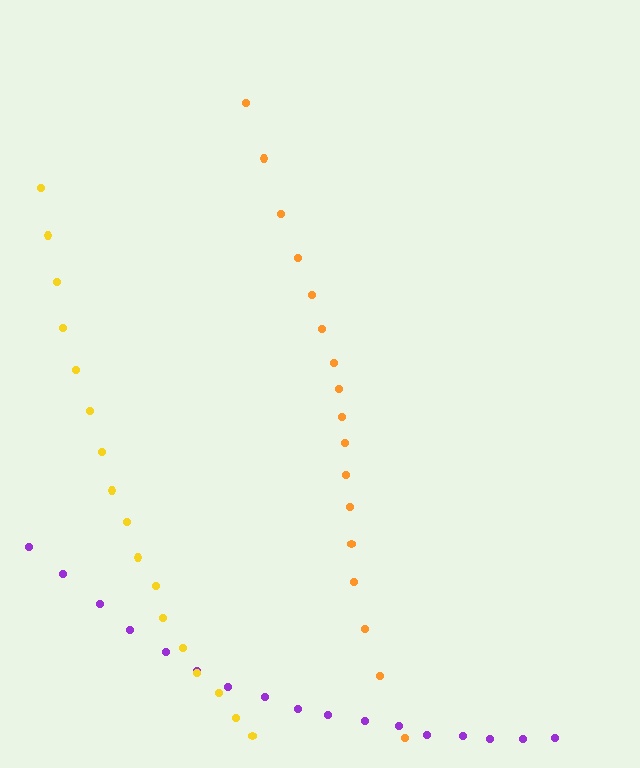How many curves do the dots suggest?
There are 3 distinct paths.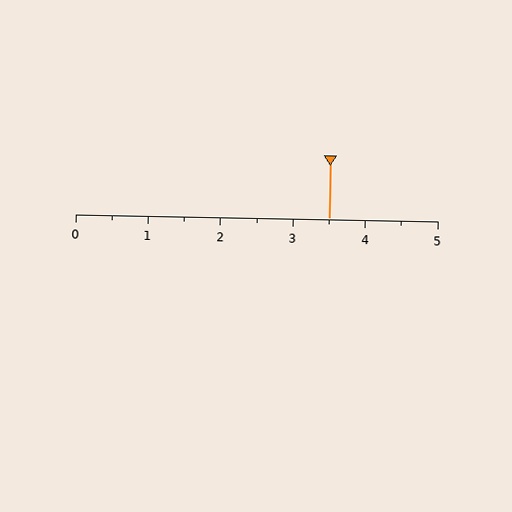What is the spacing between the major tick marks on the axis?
The major ticks are spaced 1 apart.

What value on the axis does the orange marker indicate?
The marker indicates approximately 3.5.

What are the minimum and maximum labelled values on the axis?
The axis runs from 0 to 5.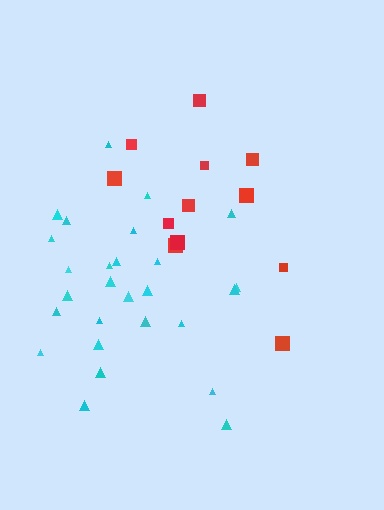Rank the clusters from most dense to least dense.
cyan, red.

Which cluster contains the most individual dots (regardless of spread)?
Cyan (27).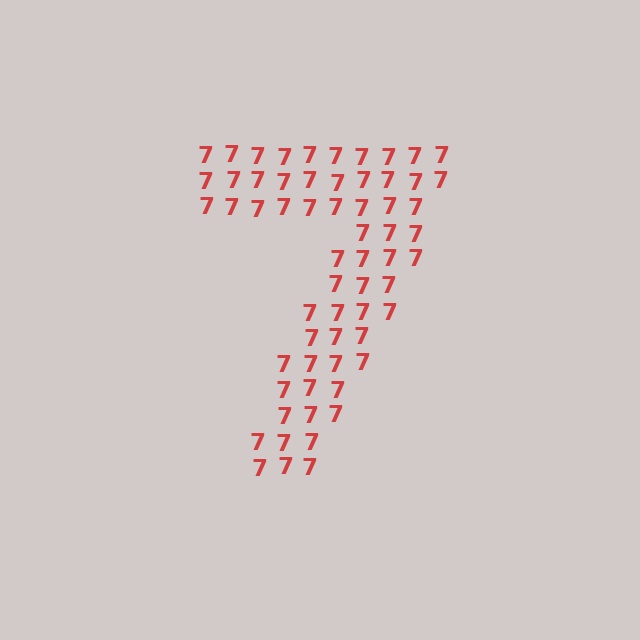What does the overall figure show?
The overall figure shows the digit 7.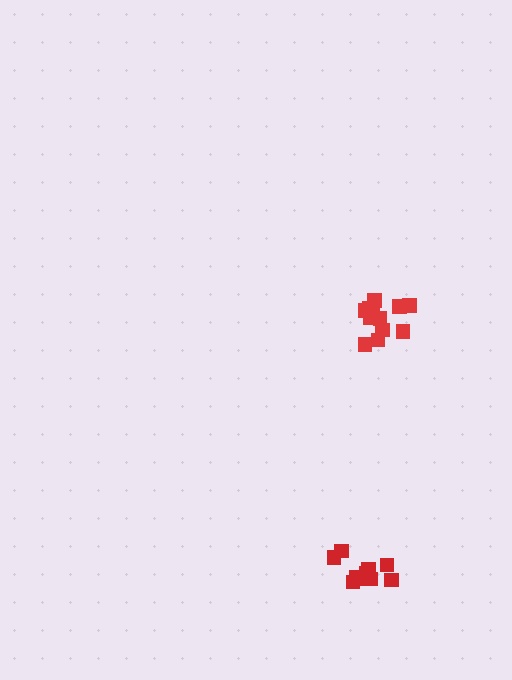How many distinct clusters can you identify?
There are 2 distinct clusters.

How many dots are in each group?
Group 1: 14 dots, Group 2: 10 dots (24 total).